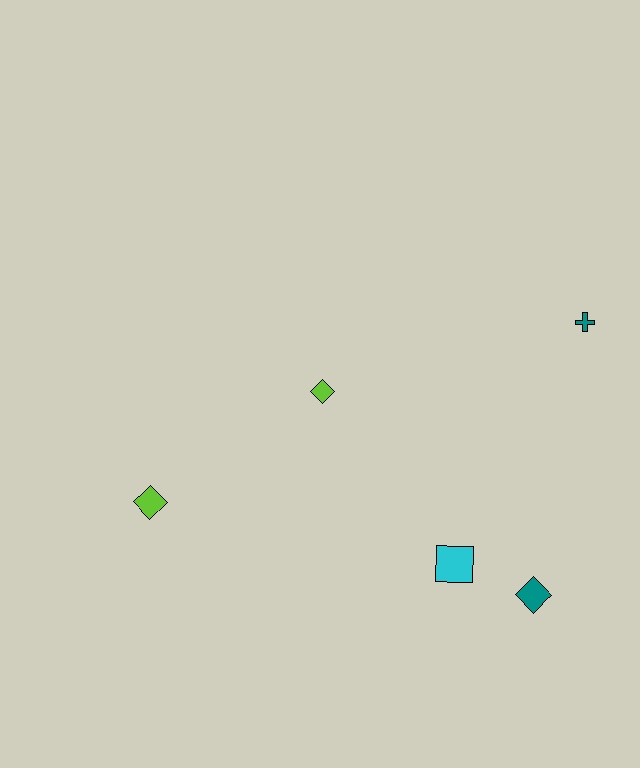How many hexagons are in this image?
There are no hexagons.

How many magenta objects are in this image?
There are no magenta objects.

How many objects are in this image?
There are 5 objects.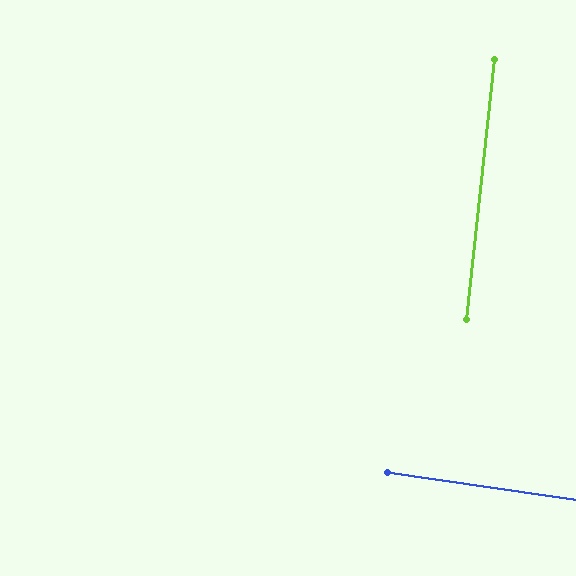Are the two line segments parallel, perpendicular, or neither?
Perpendicular — they meet at approximately 88°.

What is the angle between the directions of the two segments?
Approximately 88 degrees.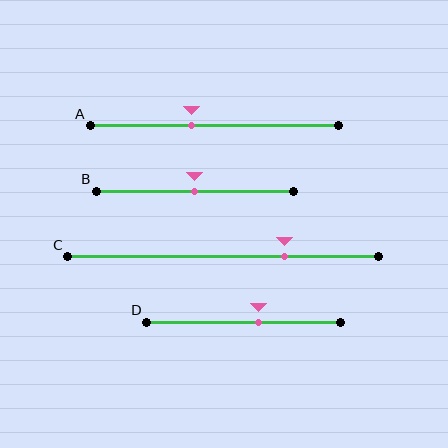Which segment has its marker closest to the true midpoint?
Segment B has its marker closest to the true midpoint.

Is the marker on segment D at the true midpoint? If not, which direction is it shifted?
No, the marker on segment D is shifted to the right by about 8% of the segment length.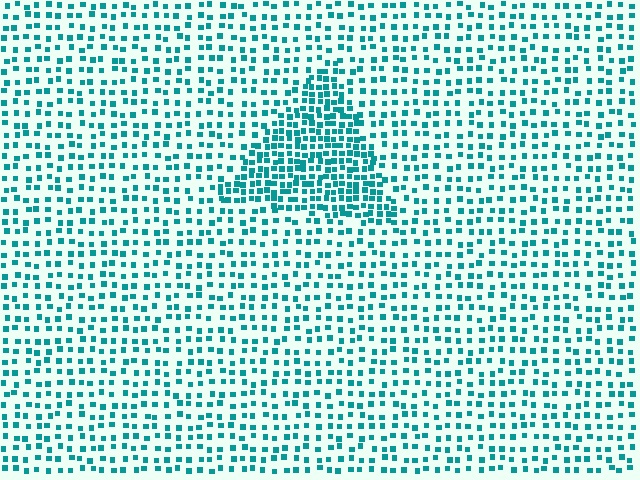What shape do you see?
I see a triangle.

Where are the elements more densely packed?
The elements are more densely packed inside the triangle boundary.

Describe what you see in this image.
The image contains small teal elements arranged at two different densities. A triangle-shaped region is visible where the elements are more densely packed than the surrounding area.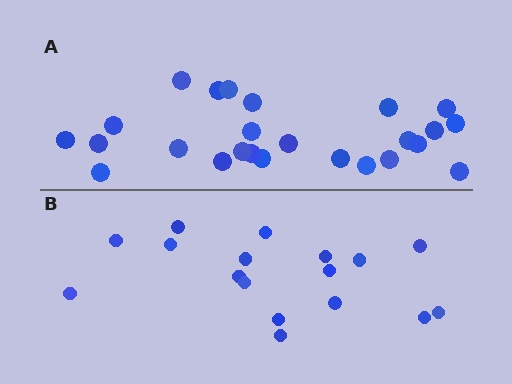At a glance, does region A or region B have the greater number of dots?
Region A (the top region) has more dots.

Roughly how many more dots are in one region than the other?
Region A has roughly 8 or so more dots than region B.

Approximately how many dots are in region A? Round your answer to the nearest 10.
About 20 dots. (The exact count is 25, which rounds to 20.)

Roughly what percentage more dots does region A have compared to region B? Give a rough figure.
About 45% more.